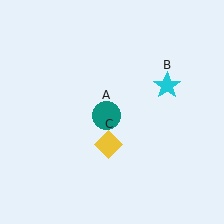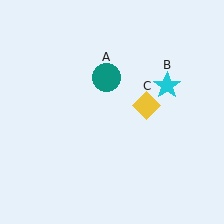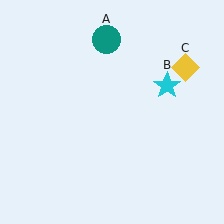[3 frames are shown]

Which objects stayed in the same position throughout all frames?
Cyan star (object B) remained stationary.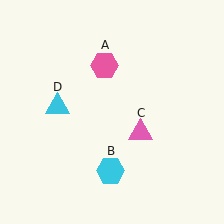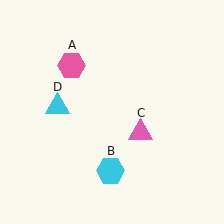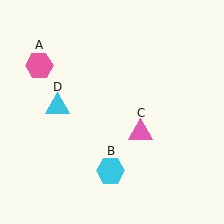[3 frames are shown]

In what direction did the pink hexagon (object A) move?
The pink hexagon (object A) moved left.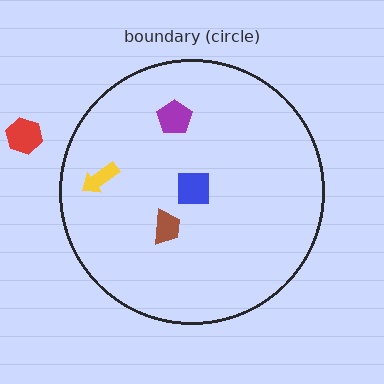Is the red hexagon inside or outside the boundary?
Outside.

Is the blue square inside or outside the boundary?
Inside.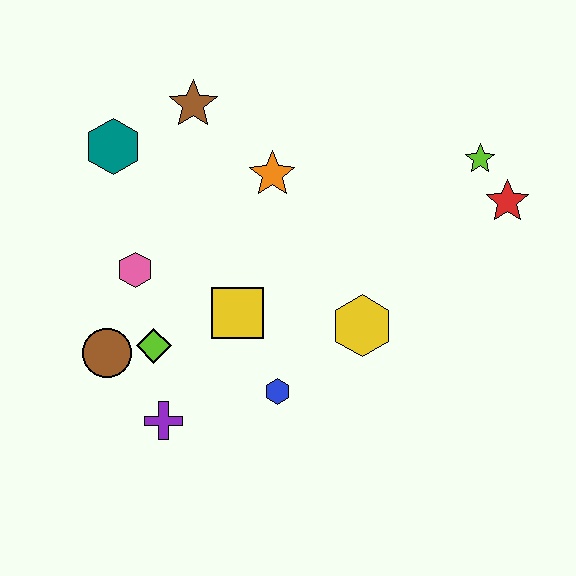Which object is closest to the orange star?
The brown star is closest to the orange star.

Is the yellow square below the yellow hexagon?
No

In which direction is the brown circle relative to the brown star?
The brown circle is below the brown star.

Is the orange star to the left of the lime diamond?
No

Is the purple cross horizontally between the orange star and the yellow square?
No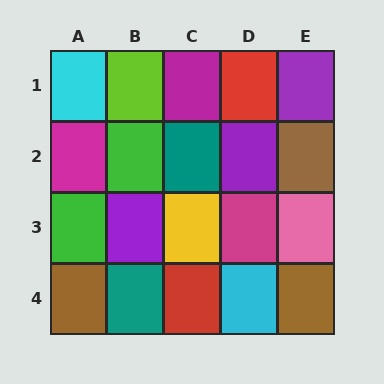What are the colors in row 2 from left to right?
Magenta, green, teal, purple, brown.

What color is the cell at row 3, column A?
Green.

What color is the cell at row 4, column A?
Brown.